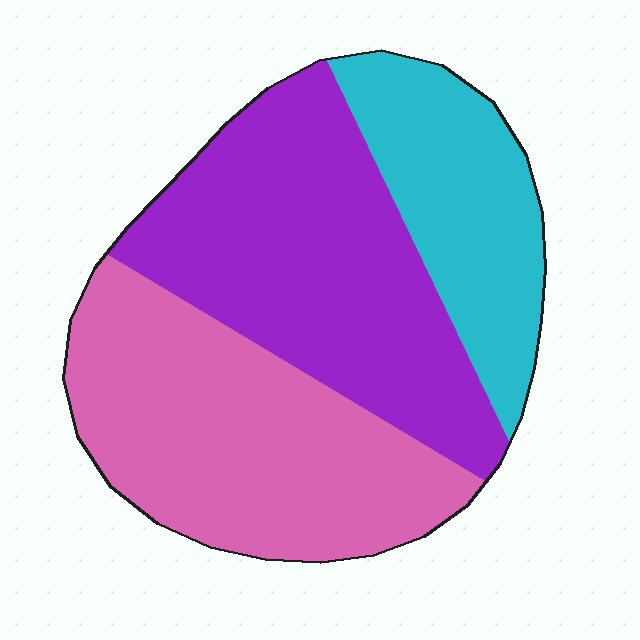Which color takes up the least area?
Cyan, at roughly 20%.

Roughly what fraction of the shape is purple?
Purple takes up about two fifths (2/5) of the shape.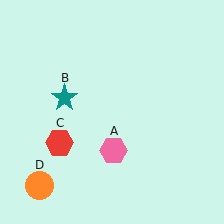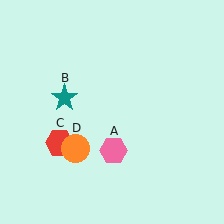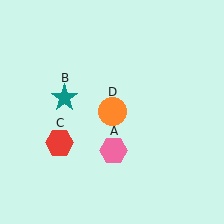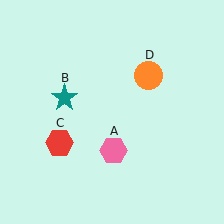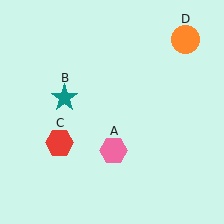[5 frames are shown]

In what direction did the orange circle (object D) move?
The orange circle (object D) moved up and to the right.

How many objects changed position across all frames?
1 object changed position: orange circle (object D).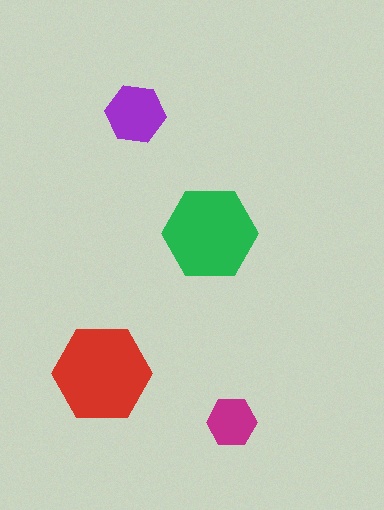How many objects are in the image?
There are 4 objects in the image.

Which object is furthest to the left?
The red hexagon is leftmost.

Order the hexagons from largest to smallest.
the red one, the green one, the purple one, the magenta one.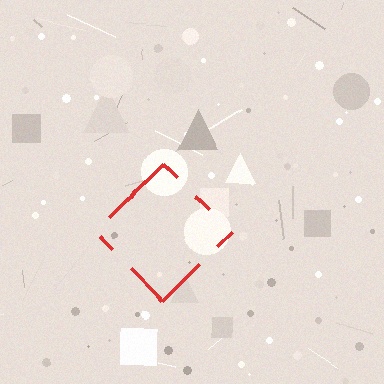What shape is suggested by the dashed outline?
The dashed outline suggests a diamond.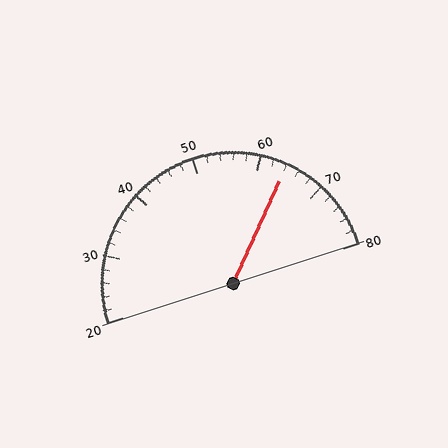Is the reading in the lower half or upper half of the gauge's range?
The reading is in the upper half of the range (20 to 80).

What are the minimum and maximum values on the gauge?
The gauge ranges from 20 to 80.